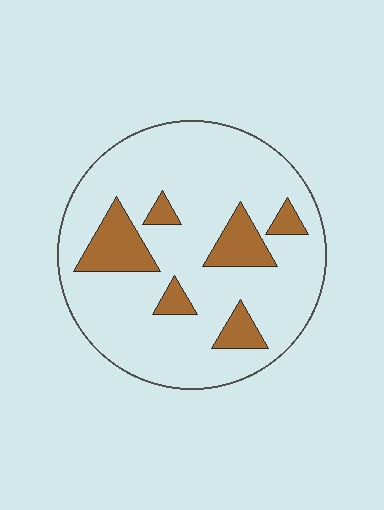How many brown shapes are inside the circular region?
6.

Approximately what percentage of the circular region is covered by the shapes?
Approximately 15%.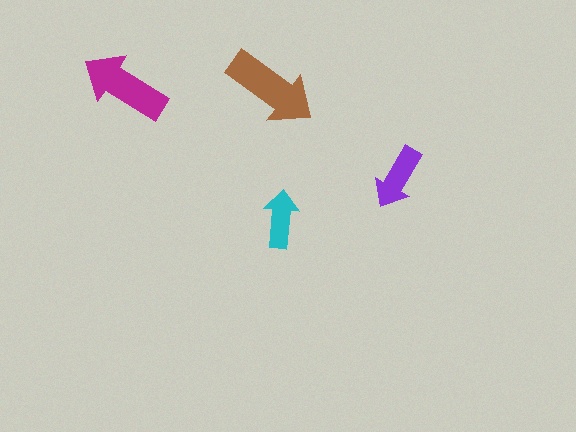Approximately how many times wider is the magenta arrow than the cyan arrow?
About 1.5 times wider.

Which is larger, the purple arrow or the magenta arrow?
The magenta one.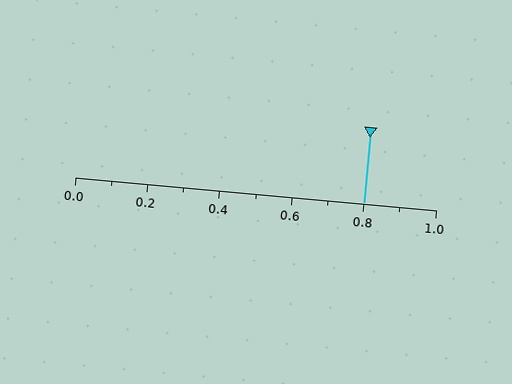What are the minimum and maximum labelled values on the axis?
The axis runs from 0.0 to 1.0.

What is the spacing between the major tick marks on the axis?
The major ticks are spaced 0.2 apart.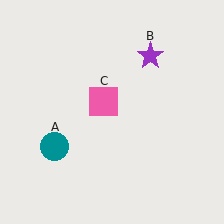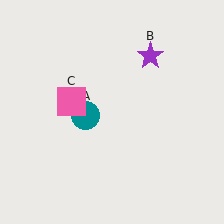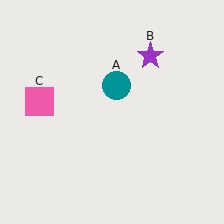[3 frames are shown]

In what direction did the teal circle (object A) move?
The teal circle (object A) moved up and to the right.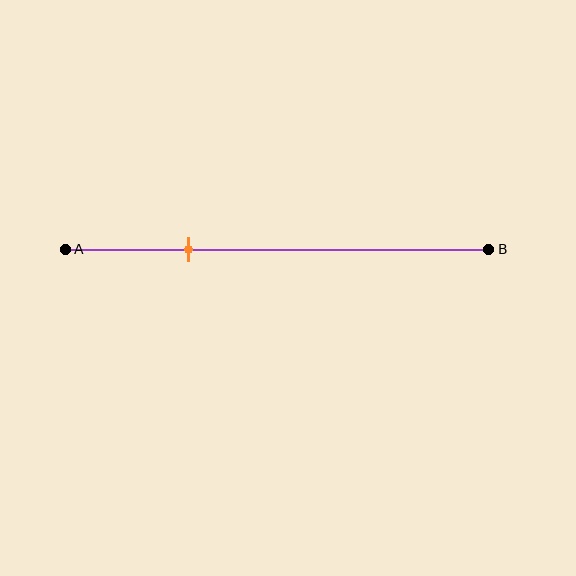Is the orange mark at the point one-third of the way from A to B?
No, the mark is at about 30% from A, not at the 33% one-third point.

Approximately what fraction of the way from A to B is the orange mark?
The orange mark is approximately 30% of the way from A to B.